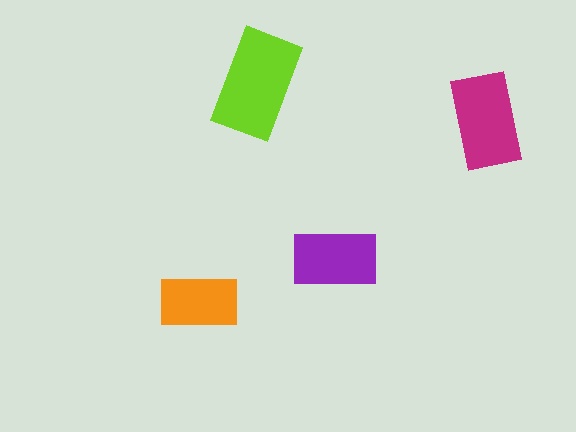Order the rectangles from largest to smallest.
the lime one, the magenta one, the purple one, the orange one.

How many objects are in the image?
There are 4 objects in the image.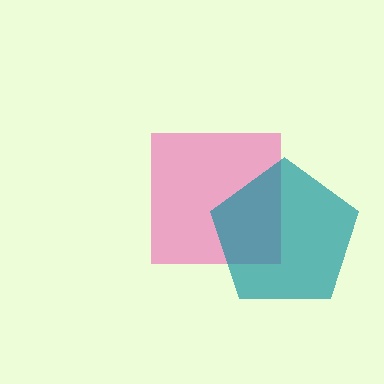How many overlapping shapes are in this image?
There are 2 overlapping shapes in the image.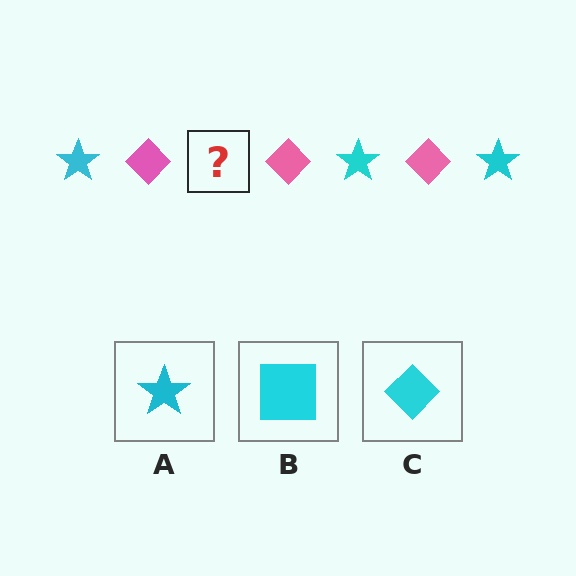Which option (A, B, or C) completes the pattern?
A.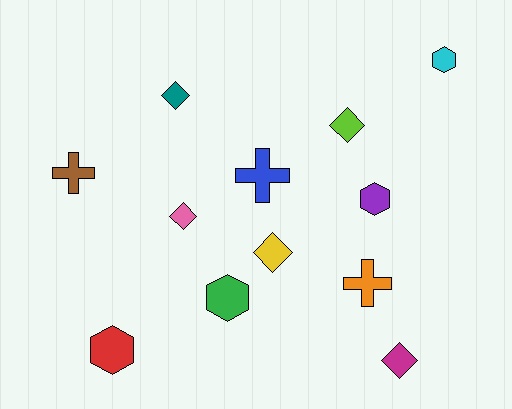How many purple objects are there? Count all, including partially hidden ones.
There is 1 purple object.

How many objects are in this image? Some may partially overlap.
There are 12 objects.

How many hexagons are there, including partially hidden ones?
There are 4 hexagons.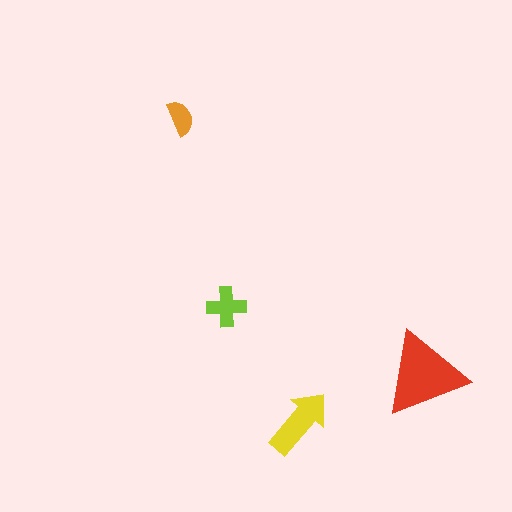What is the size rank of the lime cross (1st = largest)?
3rd.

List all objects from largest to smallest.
The red triangle, the yellow arrow, the lime cross, the orange semicircle.